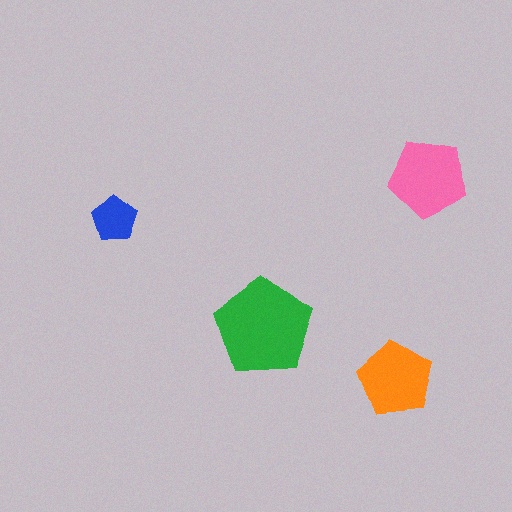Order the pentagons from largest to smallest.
the green one, the pink one, the orange one, the blue one.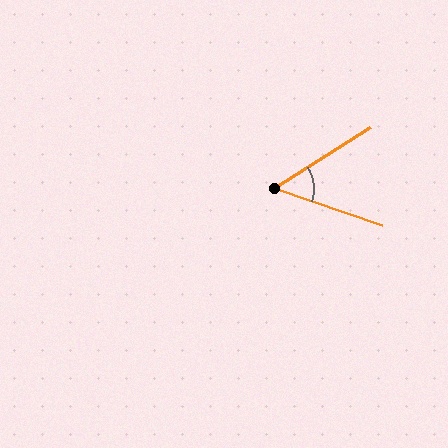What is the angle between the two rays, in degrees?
Approximately 51 degrees.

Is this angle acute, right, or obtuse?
It is acute.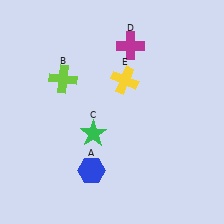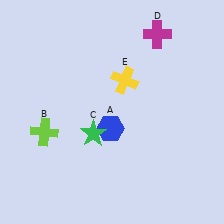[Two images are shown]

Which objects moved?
The objects that moved are: the blue hexagon (A), the lime cross (B), the magenta cross (D).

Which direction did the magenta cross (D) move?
The magenta cross (D) moved right.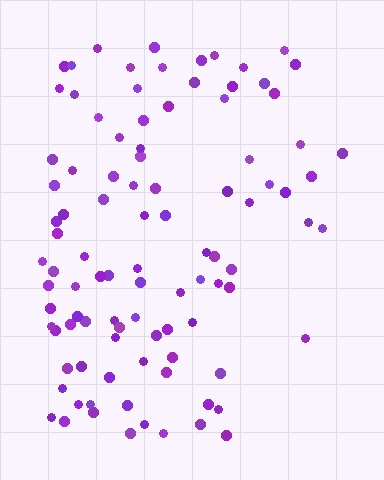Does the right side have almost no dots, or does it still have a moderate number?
Still a moderate number, just noticeably fewer than the left.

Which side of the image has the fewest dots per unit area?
The right.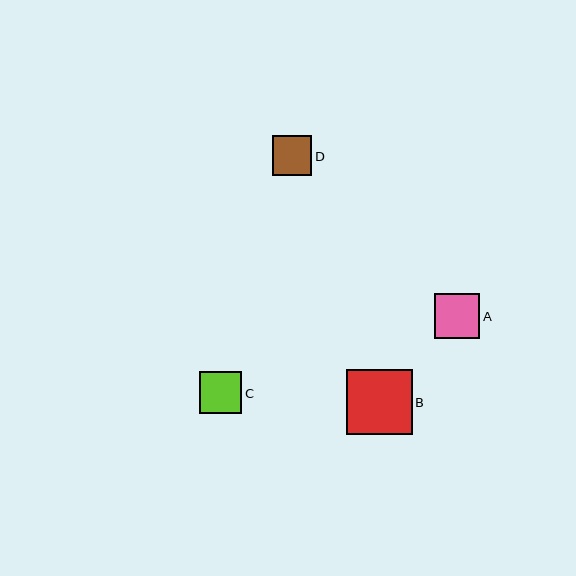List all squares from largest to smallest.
From largest to smallest: B, A, C, D.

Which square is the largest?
Square B is the largest with a size of approximately 65 pixels.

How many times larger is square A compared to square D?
Square A is approximately 1.1 times the size of square D.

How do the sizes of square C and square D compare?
Square C and square D are approximately the same size.